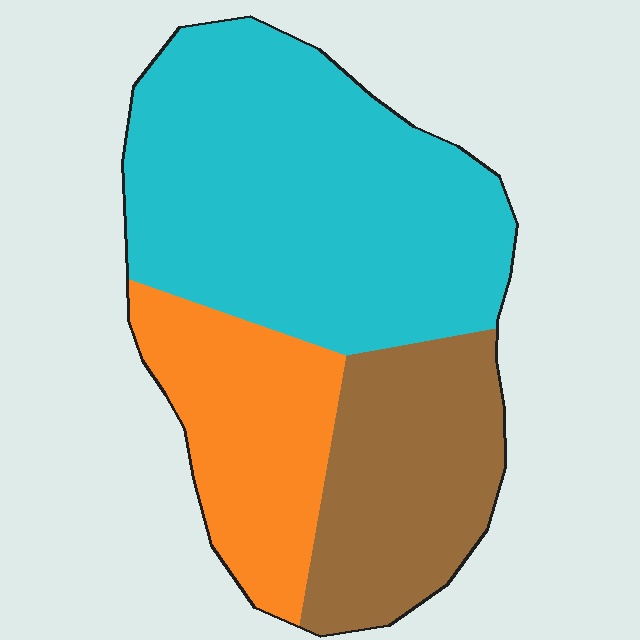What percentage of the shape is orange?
Orange covers roughly 25% of the shape.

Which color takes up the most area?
Cyan, at roughly 50%.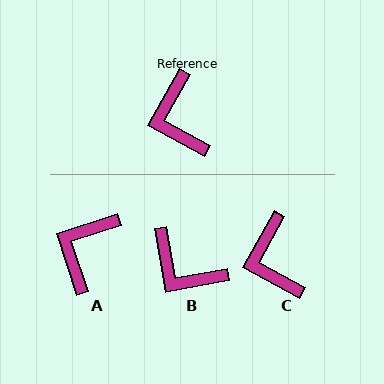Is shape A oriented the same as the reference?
No, it is off by about 42 degrees.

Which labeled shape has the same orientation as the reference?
C.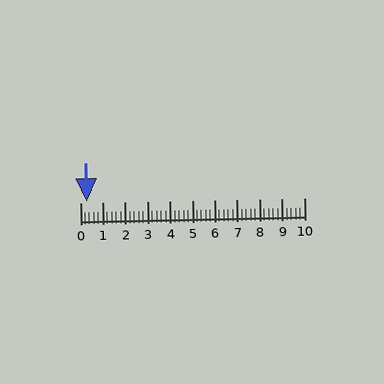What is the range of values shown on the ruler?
The ruler shows values from 0 to 10.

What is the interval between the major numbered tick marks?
The major tick marks are spaced 1 units apart.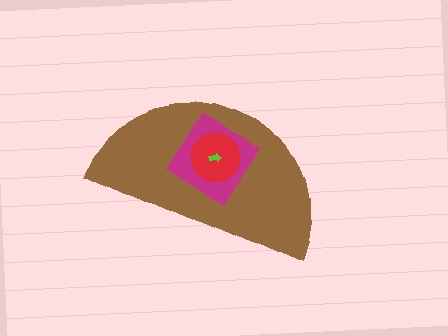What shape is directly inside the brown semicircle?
The magenta diamond.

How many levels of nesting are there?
4.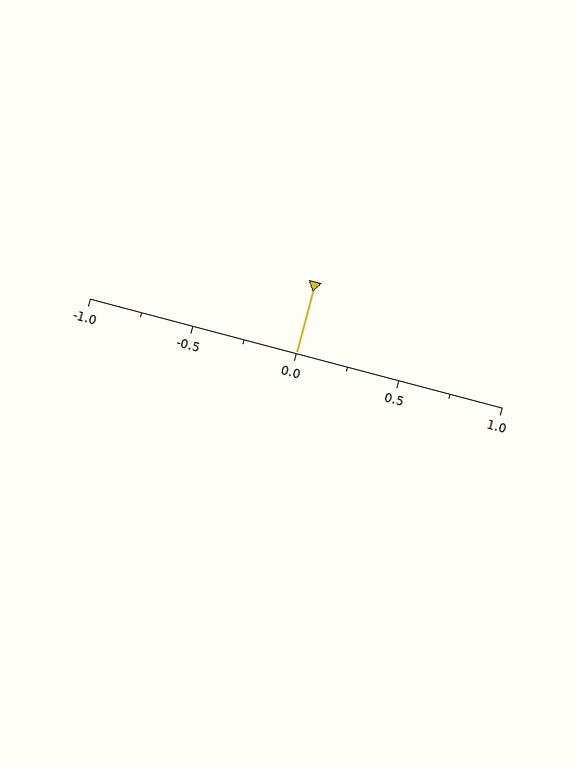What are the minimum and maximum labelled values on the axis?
The axis runs from -1.0 to 1.0.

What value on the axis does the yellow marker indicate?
The marker indicates approximately 0.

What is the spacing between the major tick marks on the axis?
The major ticks are spaced 0.5 apart.